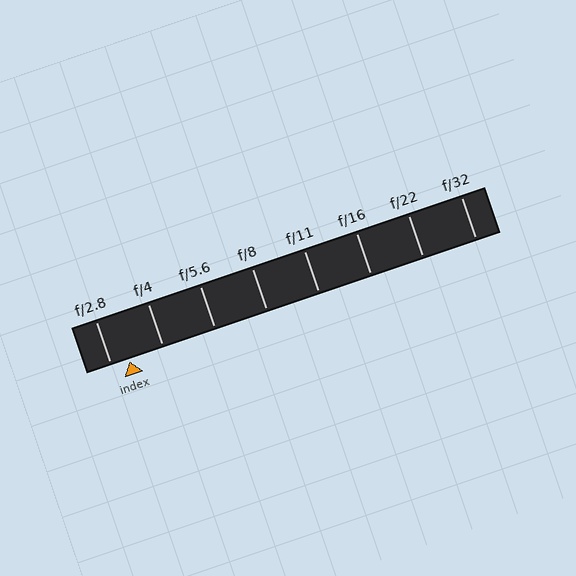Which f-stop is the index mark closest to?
The index mark is closest to f/2.8.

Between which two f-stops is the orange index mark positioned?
The index mark is between f/2.8 and f/4.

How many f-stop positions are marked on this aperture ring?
There are 8 f-stop positions marked.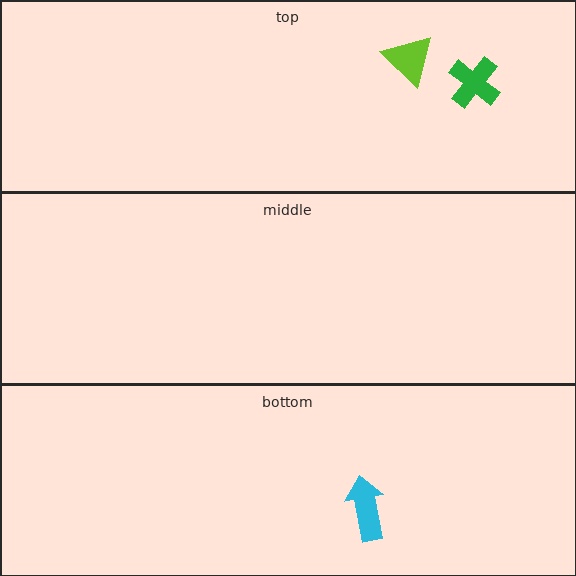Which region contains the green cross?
The top region.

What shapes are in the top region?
The lime triangle, the green cross.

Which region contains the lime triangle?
The top region.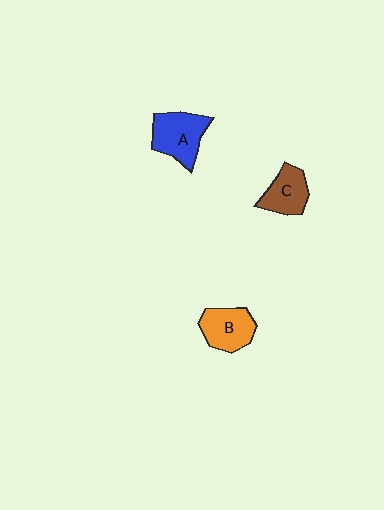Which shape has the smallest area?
Shape C (brown).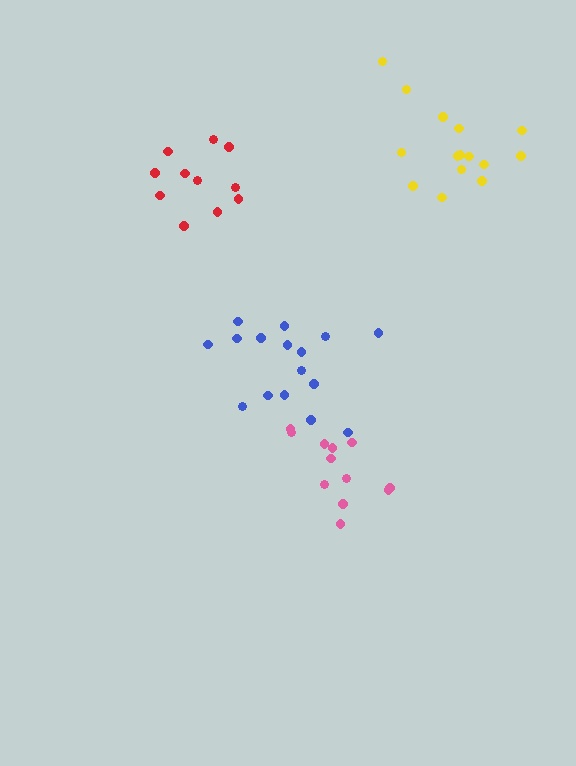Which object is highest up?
The yellow cluster is topmost.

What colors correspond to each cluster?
The clusters are colored: pink, blue, yellow, red.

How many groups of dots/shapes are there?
There are 4 groups.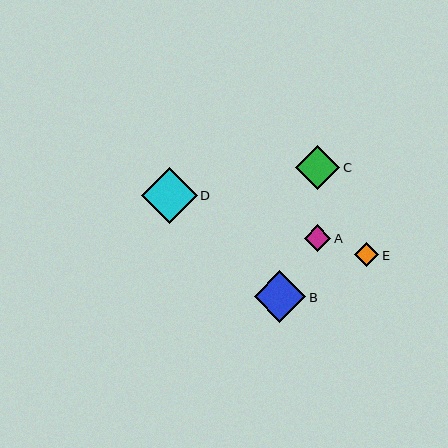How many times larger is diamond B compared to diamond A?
Diamond B is approximately 1.9 times the size of diamond A.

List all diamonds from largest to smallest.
From largest to smallest: D, B, C, A, E.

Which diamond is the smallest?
Diamond E is the smallest with a size of approximately 24 pixels.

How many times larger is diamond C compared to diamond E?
Diamond C is approximately 1.8 times the size of diamond E.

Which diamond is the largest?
Diamond D is the largest with a size of approximately 55 pixels.